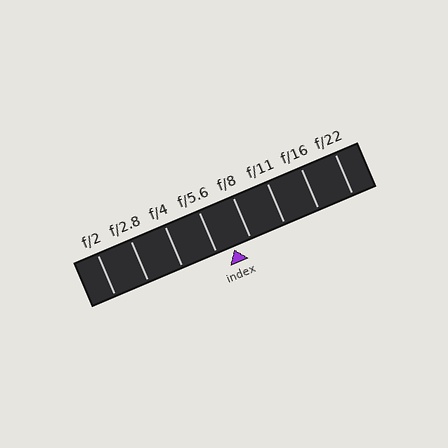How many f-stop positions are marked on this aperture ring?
There are 8 f-stop positions marked.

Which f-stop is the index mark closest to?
The index mark is closest to f/5.6.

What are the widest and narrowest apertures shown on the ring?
The widest aperture shown is f/2 and the narrowest is f/22.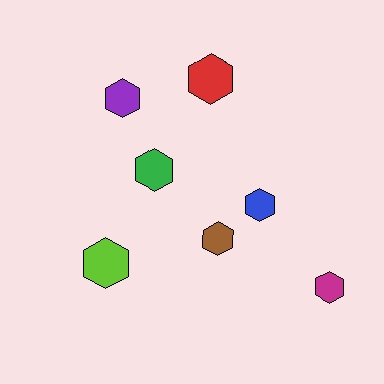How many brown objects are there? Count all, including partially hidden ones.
There is 1 brown object.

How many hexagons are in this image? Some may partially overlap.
There are 7 hexagons.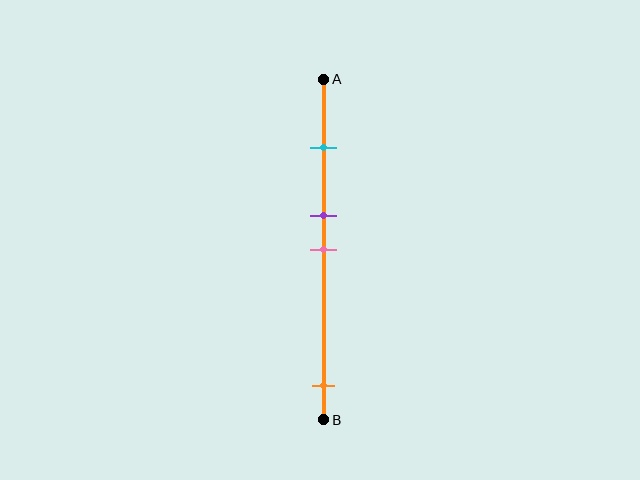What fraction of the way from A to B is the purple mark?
The purple mark is approximately 40% (0.4) of the way from A to B.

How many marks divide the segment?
There are 4 marks dividing the segment.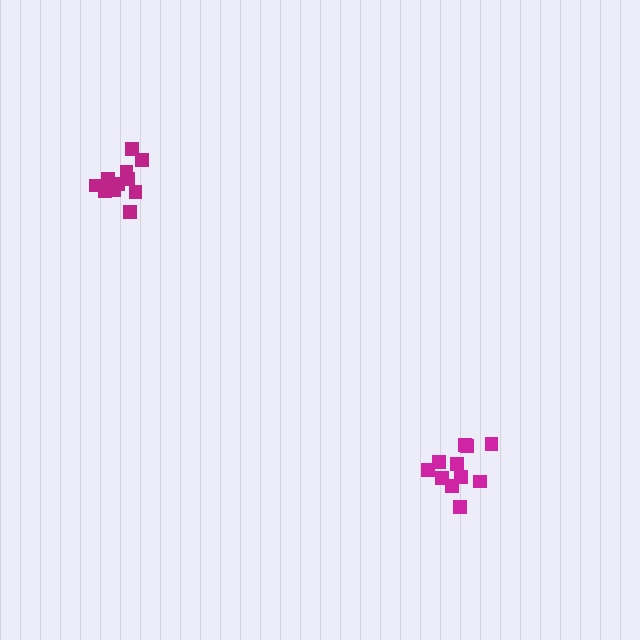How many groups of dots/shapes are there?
There are 2 groups.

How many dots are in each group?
Group 1: 11 dots, Group 2: 11 dots (22 total).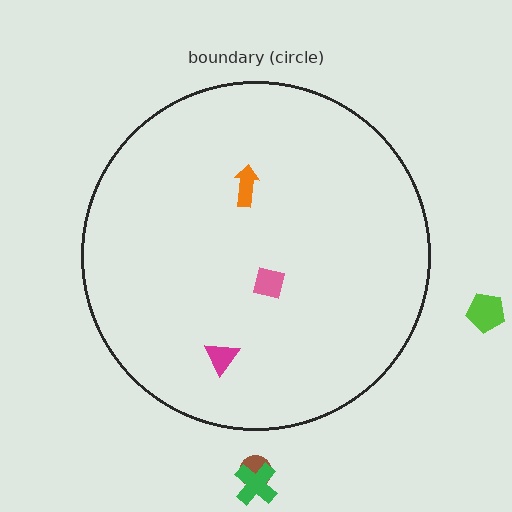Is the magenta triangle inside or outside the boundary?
Inside.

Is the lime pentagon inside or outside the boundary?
Outside.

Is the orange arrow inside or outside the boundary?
Inside.